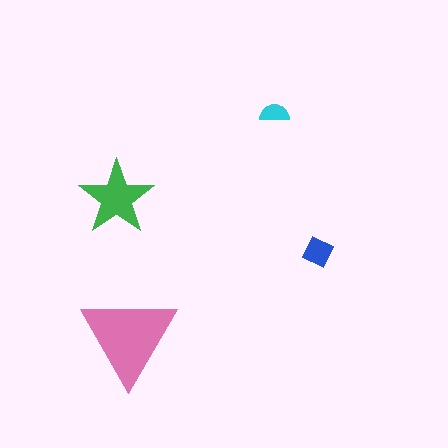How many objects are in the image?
There are 4 objects in the image.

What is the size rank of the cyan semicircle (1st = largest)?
4th.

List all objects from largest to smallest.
The pink triangle, the green star, the blue diamond, the cyan semicircle.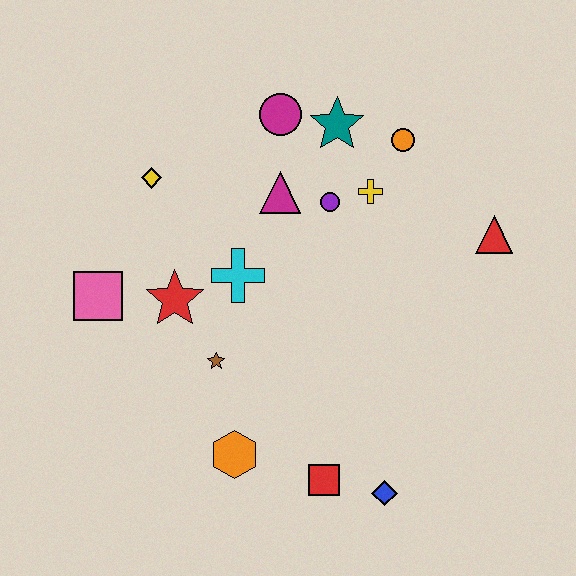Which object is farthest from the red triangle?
The pink square is farthest from the red triangle.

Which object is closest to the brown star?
The red star is closest to the brown star.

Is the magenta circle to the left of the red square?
Yes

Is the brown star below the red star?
Yes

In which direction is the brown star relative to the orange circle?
The brown star is below the orange circle.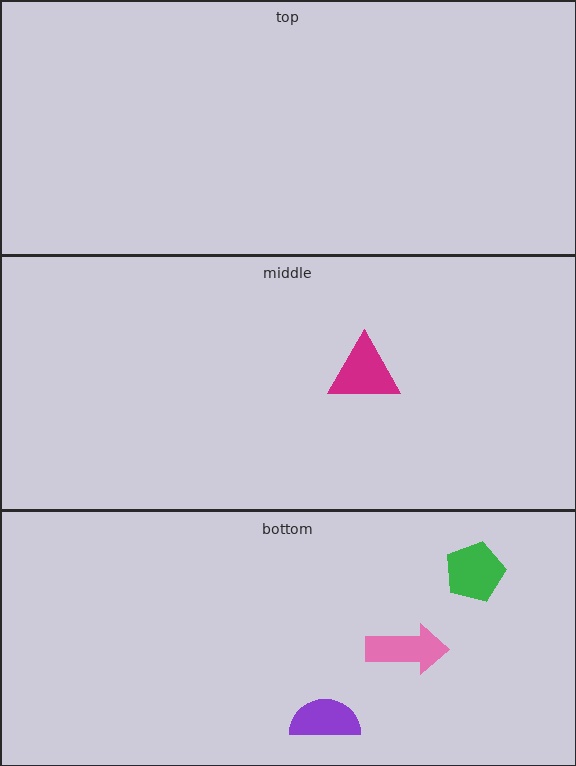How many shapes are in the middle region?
1.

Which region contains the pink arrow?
The bottom region.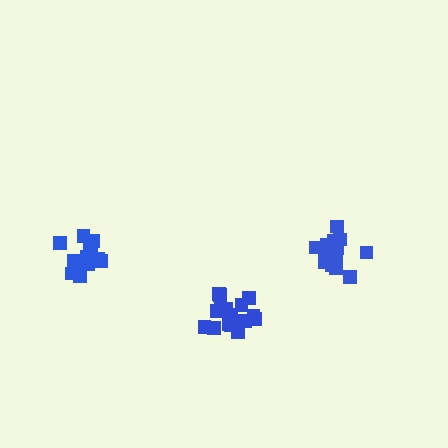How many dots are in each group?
Group 1: 19 dots, Group 2: 13 dots, Group 3: 15 dots (47 total).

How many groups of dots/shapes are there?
There are 3 groups.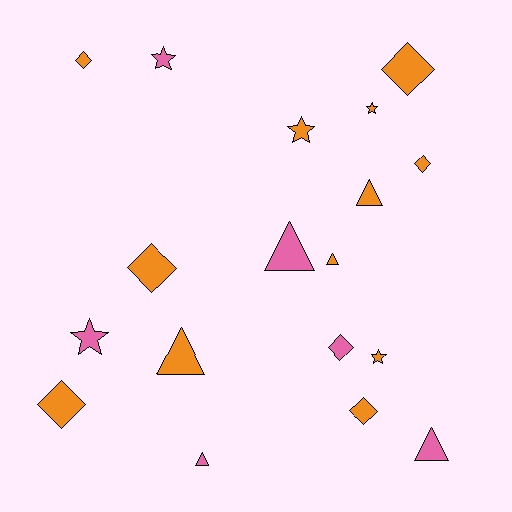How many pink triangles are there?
There are 3 pink triangles.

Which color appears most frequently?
Orange, with 12 objects.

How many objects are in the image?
There are 18 objects.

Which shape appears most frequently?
Diamond, with 7 objects.